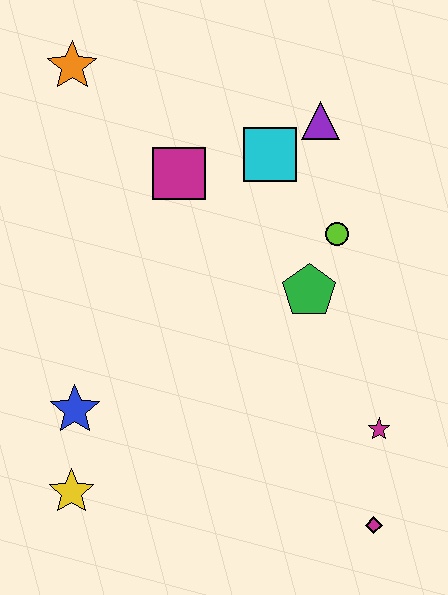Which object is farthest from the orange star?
The magenta diamond is farthest from the orange star.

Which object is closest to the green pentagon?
The lime circle is closest to the green pentagon.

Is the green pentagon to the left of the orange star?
No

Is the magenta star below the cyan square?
Yes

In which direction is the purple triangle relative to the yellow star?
The purple triangle is above the yellow star.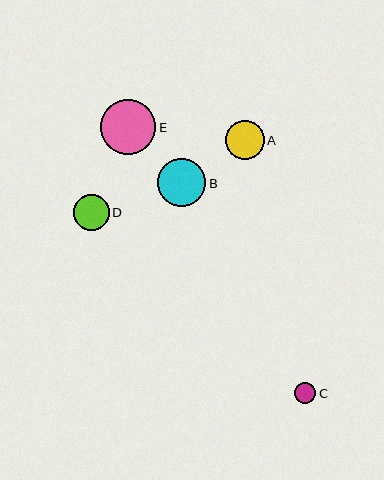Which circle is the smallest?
Circle C is the smallest with a size of approximately 21 pixels.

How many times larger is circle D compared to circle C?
Circle D is approximately 1.7 times the size of circle C.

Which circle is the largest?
Circle E is the largest with a size of approximately 55 pixels.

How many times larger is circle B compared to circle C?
Circle B is approximately 2.3 times the size of circle C.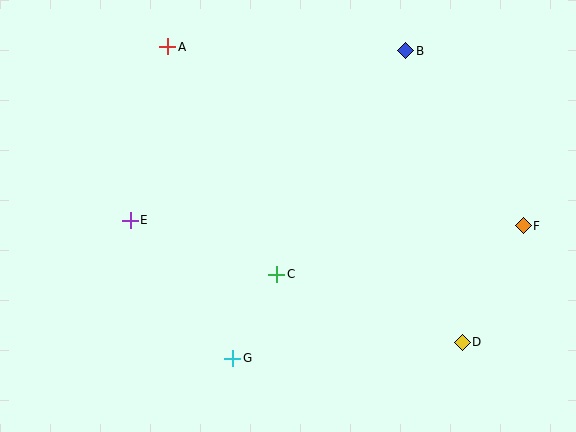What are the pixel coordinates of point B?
Point B is at (406, 51).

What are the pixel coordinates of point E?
Point E is at (130, 220).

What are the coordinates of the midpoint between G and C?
The midpoint between G and C is at (255, 316).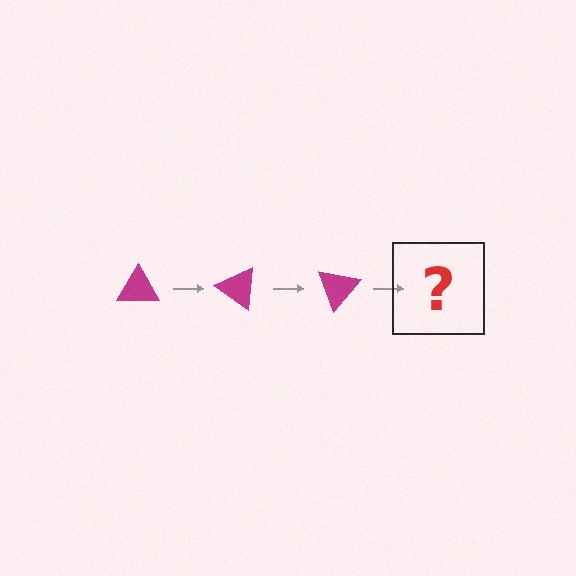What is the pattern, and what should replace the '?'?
The pattern is that the triangle rotates 35 degrees each step. The '?' should be a magenta triangle rotated 105 degrees.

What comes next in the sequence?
The next element should be a magenta triangle rotated 105 degrees.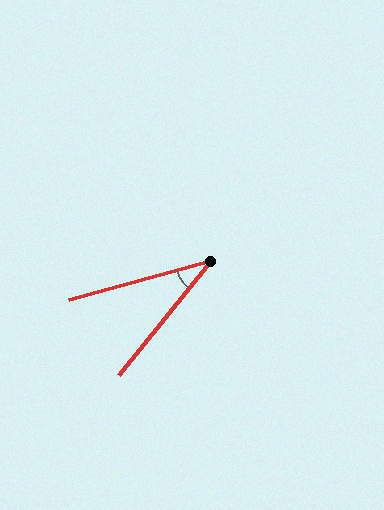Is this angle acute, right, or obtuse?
It is acute.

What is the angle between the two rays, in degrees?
Approximately 36 degrees.